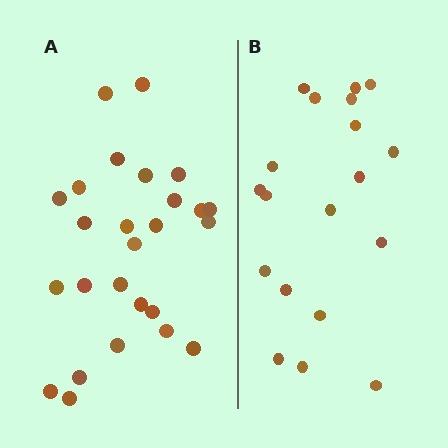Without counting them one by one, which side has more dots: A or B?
Region A (the left region) has more dots.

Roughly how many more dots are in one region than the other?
Region A has roughly 8 or so more dots than region B.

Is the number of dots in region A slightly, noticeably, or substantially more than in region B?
Region A has noticeably more, but not dramatically so. The ratio is roughly 1.4 to 1.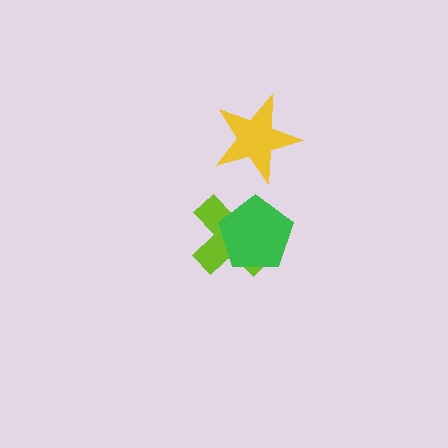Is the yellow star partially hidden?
No, no other shape covers it.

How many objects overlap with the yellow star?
0 objects overlap with the yellow star.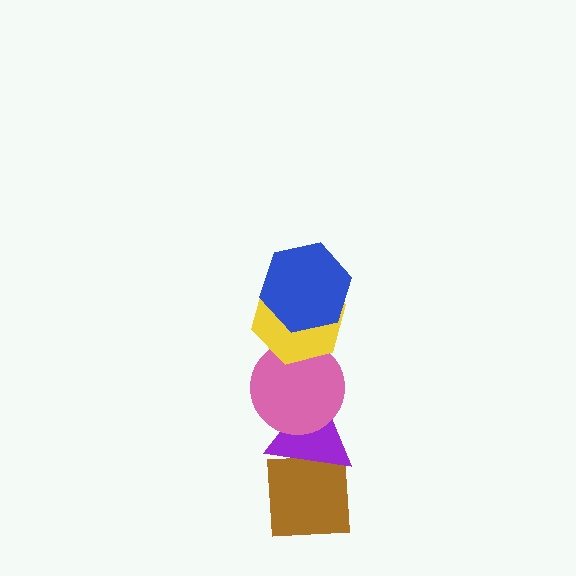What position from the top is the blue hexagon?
The blue hexagon is 1st from the top.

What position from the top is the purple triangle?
The purple triangle is 4th from the top.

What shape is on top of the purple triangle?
The pink circle is on top of the purple triangle.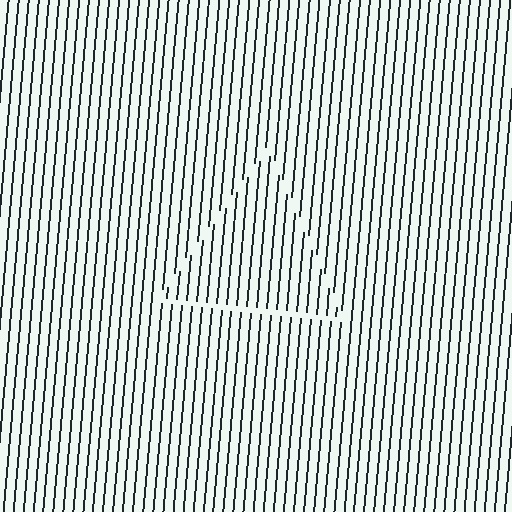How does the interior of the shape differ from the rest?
The interior of the shape contains the same grating, shifted by half a period — the contour is defined by the phase discontinuity where line-ends from the inner and outer gratings abut.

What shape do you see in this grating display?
An illusory triangle. The interior of the shape contains the same grating, shifted by half a period — the contour is defined by the phase discontinuity where line-ends from the inner and outer gratings abut.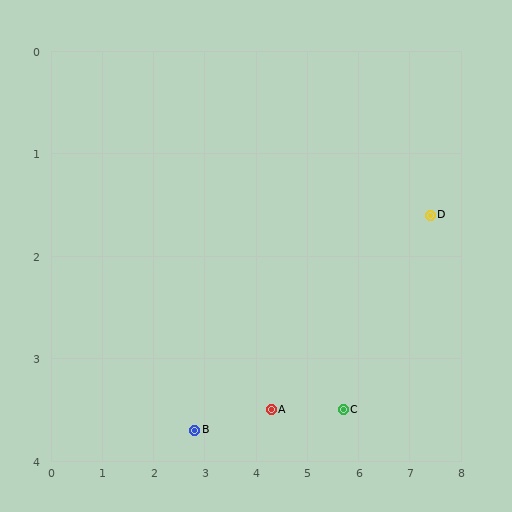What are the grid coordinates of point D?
Point D is at approximately (7.4, 1.6).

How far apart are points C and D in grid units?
Points C and D are about 2.5 grid units apart.